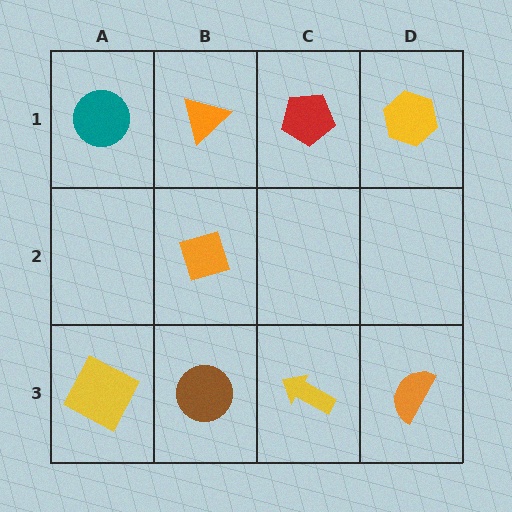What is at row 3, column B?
A brown circle.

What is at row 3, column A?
A yellow square.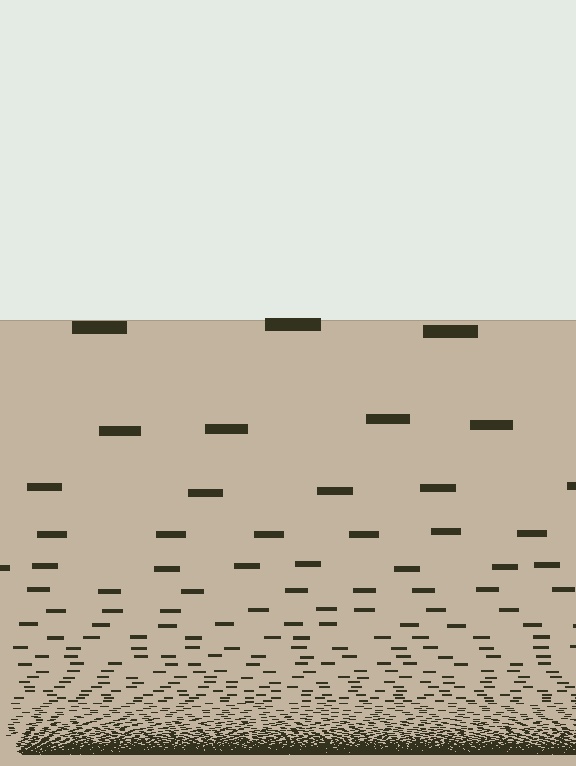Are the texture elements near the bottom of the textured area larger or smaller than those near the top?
Smaller. The gradient is inverted — elements near the bottom are smaller and denser.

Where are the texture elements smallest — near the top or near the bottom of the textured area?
Near the bottom.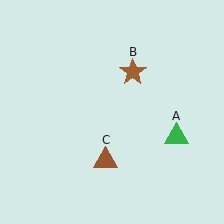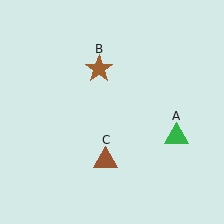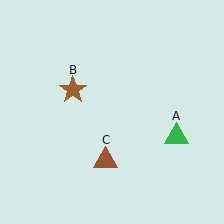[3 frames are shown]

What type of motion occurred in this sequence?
The brown star (object B) rotated counterclockwise around the center of the scene.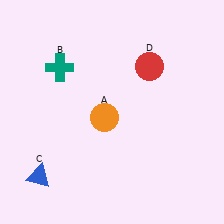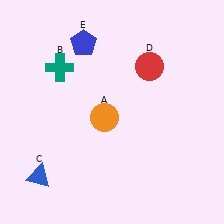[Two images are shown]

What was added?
A blue pentagon (E) was added in Image 2.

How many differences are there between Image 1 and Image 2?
There is 1 difference between the two images.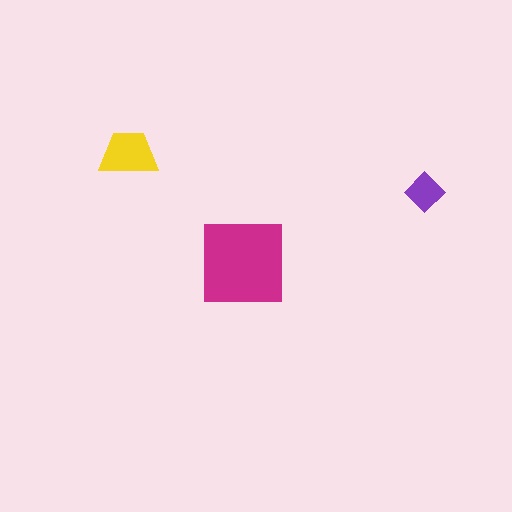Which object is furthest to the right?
The purple diamond is rightmost.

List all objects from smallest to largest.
The purple diamond, the yellow trapezoid, the magenta square.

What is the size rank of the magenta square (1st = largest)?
1st.